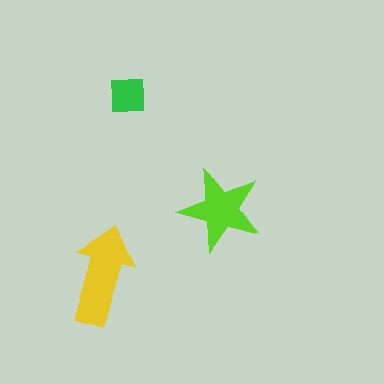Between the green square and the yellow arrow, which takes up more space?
The yellow arrow.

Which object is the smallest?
The green square.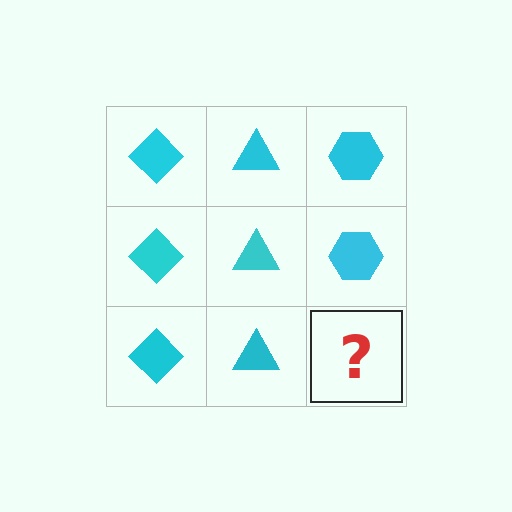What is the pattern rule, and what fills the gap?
The rule is that each column has a consistent shape. The gap should be filled with a cyan hexagon.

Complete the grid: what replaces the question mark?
The question mark should be replaced with a cyan hexagon.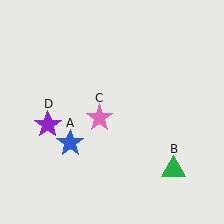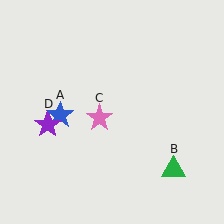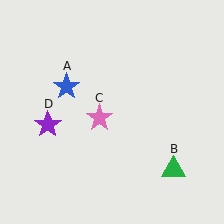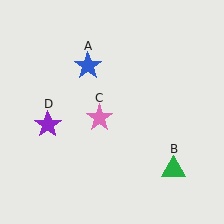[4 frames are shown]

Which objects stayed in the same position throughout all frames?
Green triangle (object B) and pink star (object C) and purple star (object D) remained stationary.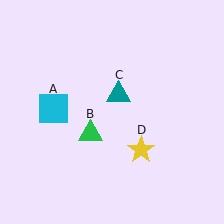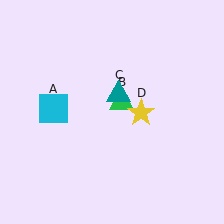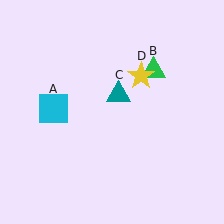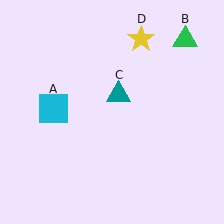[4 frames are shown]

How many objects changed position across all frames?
2 objects changed position: green triangle (object B), yellow star (object D).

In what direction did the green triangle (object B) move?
The green triangle (object B) moved up and to the right.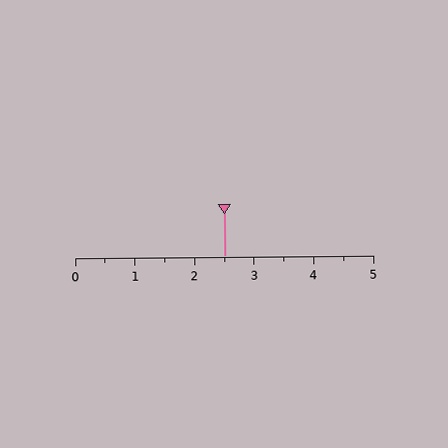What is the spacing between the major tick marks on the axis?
The major ticks are spaced 1 apart.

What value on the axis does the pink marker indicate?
The marker indicates approximately 2.5.